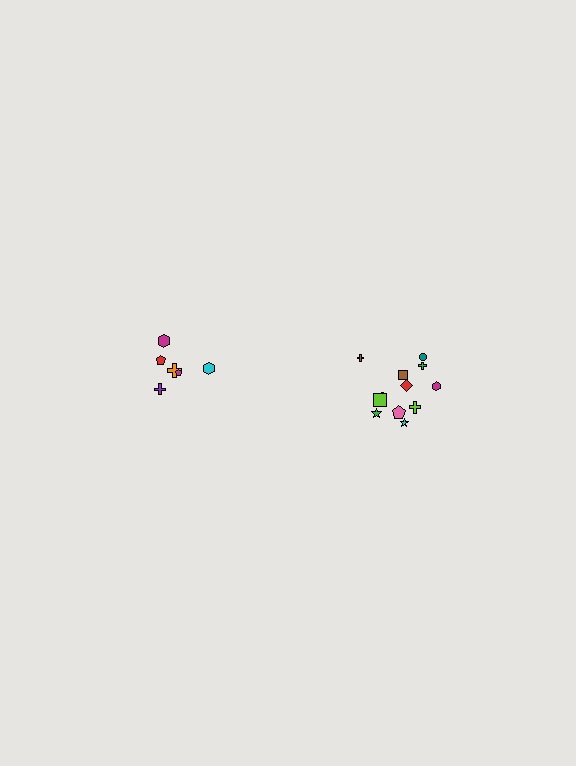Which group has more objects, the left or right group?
The right group.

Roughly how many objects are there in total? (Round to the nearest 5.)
Roughly 20 objects in total.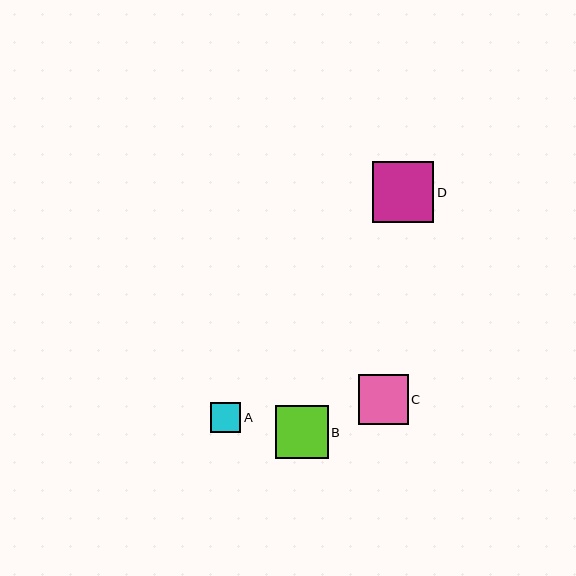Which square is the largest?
Square D is the largest with a size of approximately 61 pixels.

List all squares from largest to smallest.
From largest to smallest: D, B, C, A.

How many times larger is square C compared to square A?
Square C is approximately 1.6 times the size of square A.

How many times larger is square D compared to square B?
Square D is approximately 1.2 times the size of square B.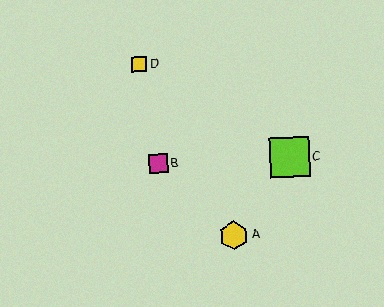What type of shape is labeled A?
Shape A is a yellow hexagon.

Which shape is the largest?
The lime square (labeled C) is the largest.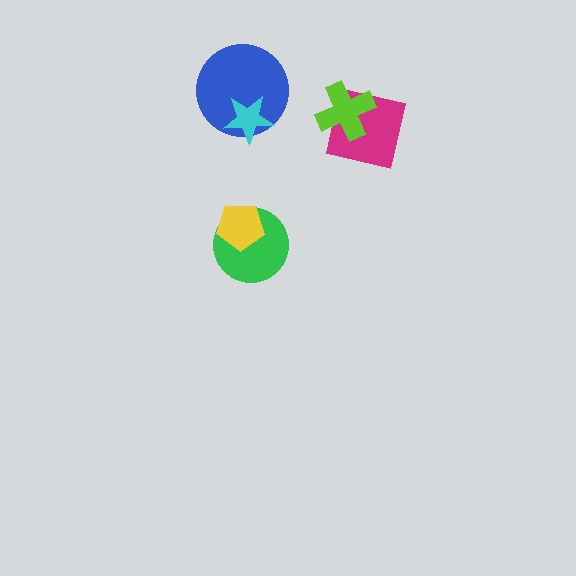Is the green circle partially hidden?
Yes, it is partially covered by another shape.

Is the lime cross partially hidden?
No, no other shape covers it.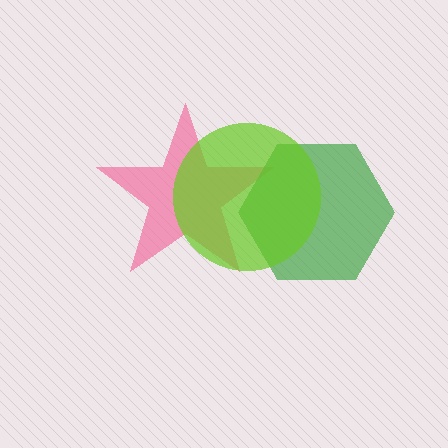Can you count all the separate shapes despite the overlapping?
Yes, there are 3 separate shapes.